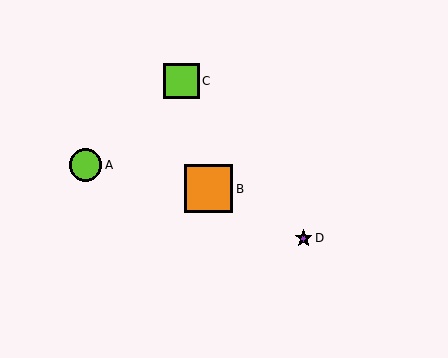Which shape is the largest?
The orange square (labeled B) is the largest.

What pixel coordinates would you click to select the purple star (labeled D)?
Click at (304, 238) to select the purple star D.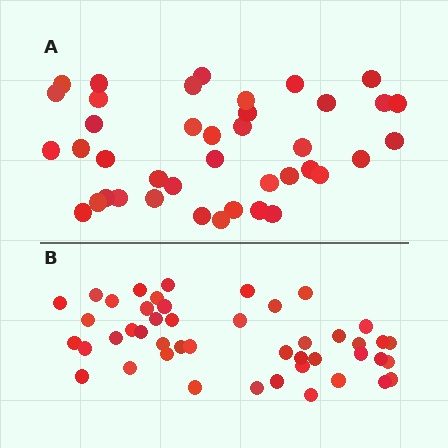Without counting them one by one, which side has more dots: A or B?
Region B (the bottom region) has more dots.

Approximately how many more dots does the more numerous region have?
Region B has about 6 more dots than region A.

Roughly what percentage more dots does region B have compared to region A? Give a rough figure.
About 15% more.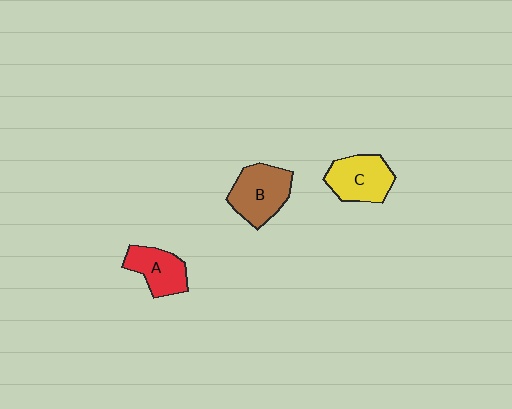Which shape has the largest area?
Shape B (brown).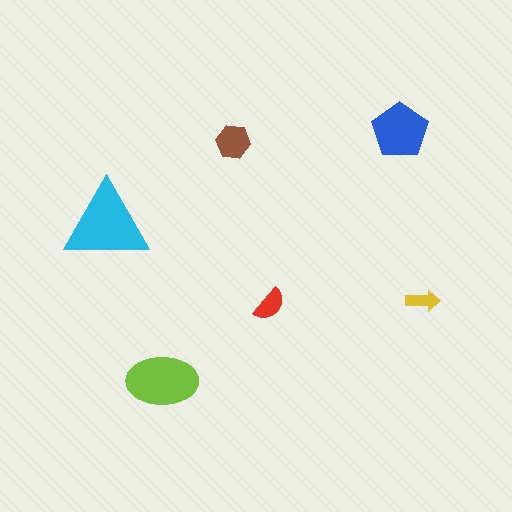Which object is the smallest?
The yellow arrow.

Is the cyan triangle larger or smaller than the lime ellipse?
Larger.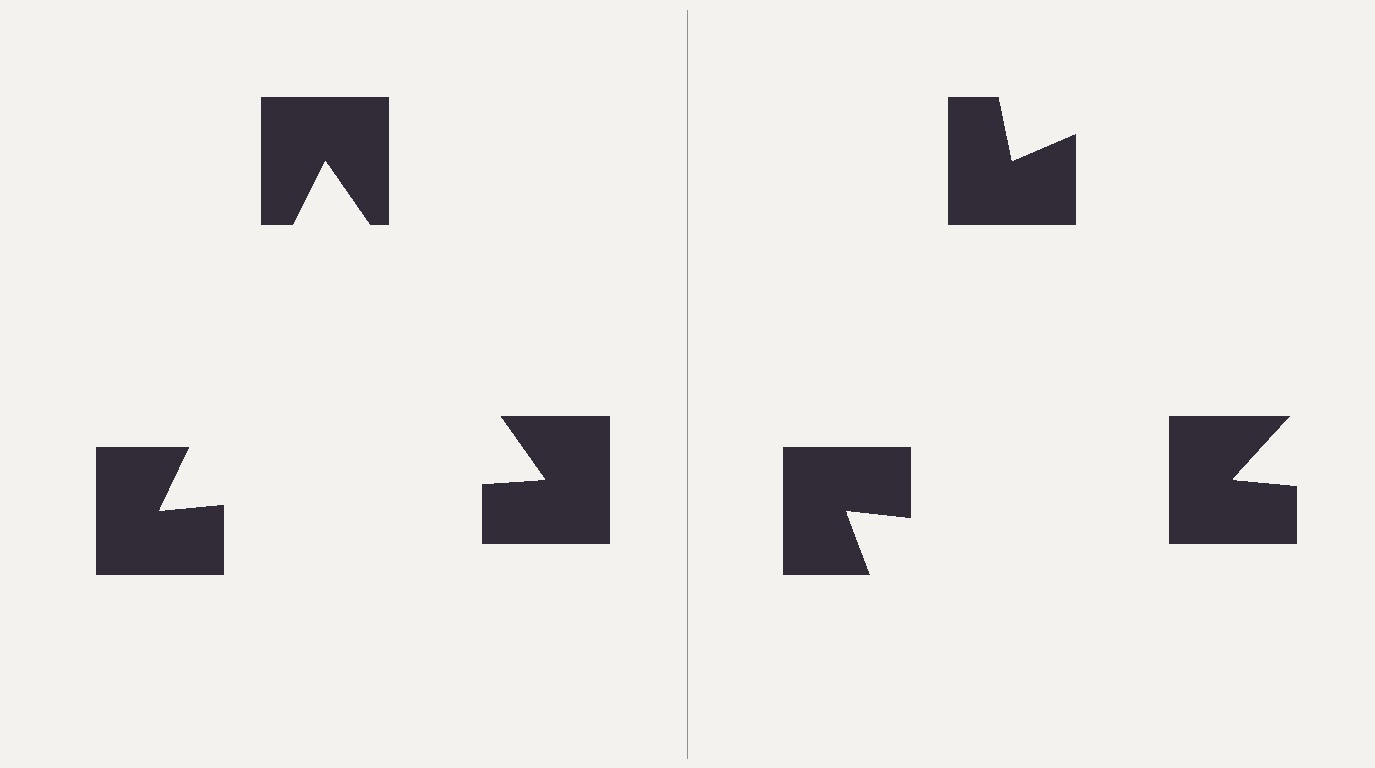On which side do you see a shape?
An illusory triangle appears on the left side. On the right side the wedge cuts are rotated, so no coherent shape forms.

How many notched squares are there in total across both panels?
6 — 3 on each side.